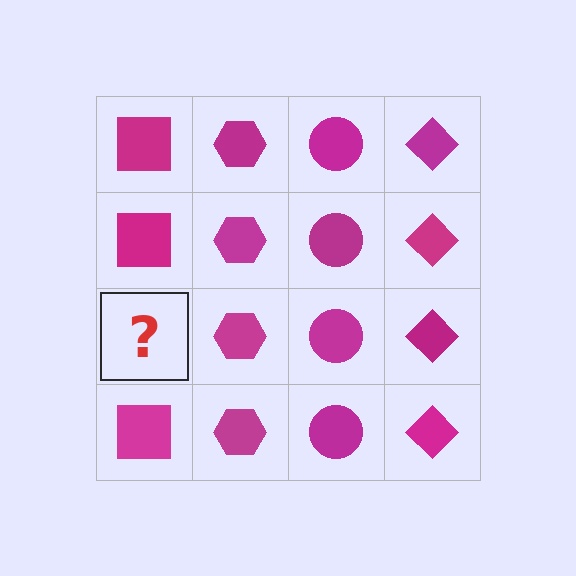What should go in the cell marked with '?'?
The missing cell should contain a magenta square.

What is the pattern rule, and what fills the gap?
The rule is that each column has a consistent shape. The gap should be filled with a magenta square.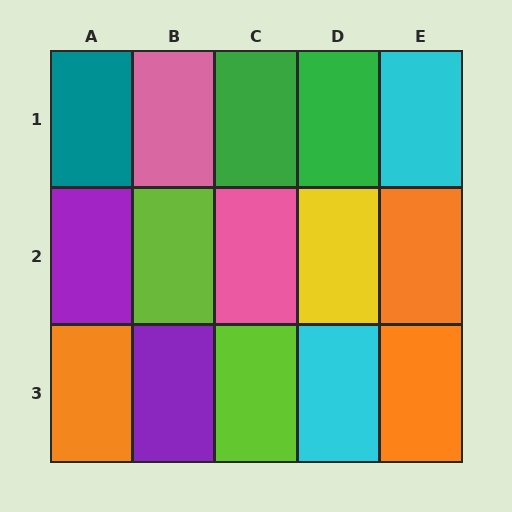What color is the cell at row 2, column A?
Purple.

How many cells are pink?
2 cells are pink.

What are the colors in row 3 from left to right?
Orange, purple, lime, cyan, orange.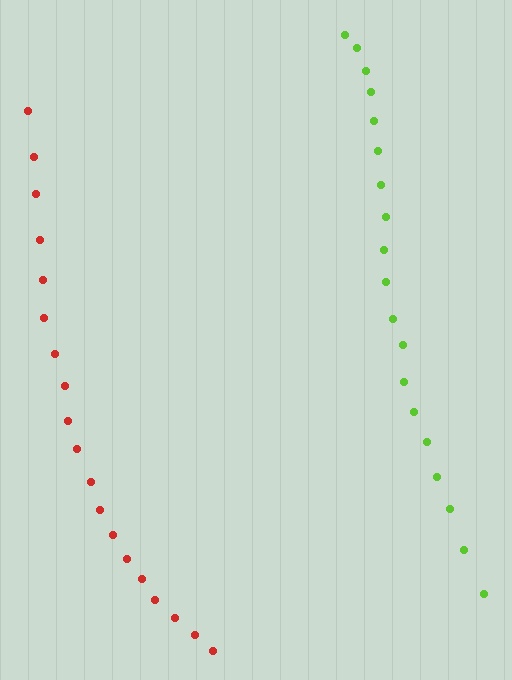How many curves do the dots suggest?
There are 2 distinct paths.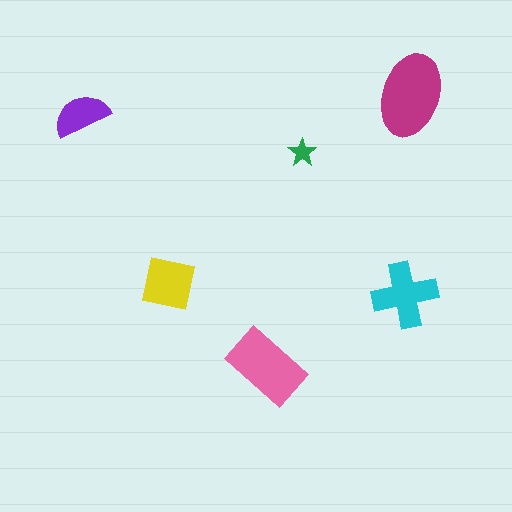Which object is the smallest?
The green star.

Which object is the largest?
The magenta ellipse.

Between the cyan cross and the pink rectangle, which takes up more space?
The pink rectangle.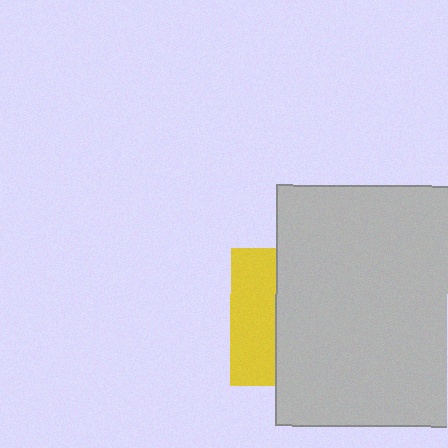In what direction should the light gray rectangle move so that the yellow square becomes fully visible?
The light gray rectangle should move right. That is the shortest direction to clear the overlap and leave the yellow square fully visible.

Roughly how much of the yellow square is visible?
A small part of it is visible (roughly 32%).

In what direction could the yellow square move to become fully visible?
The yellow square could move left. That would shift it out from behind the light gray rectangle entirely.